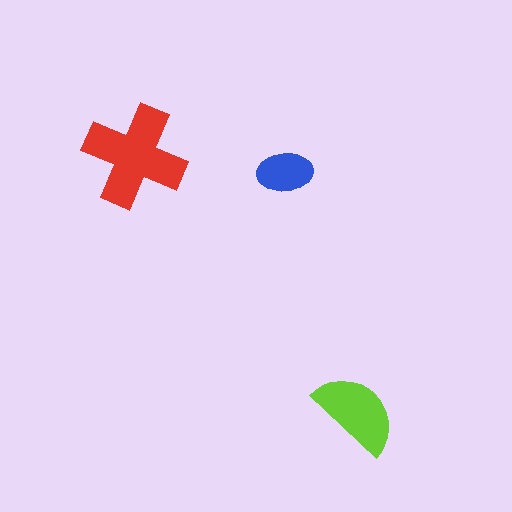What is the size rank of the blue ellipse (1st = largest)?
3rd.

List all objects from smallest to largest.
The blue ellipse, the lime semicircle, the red cross.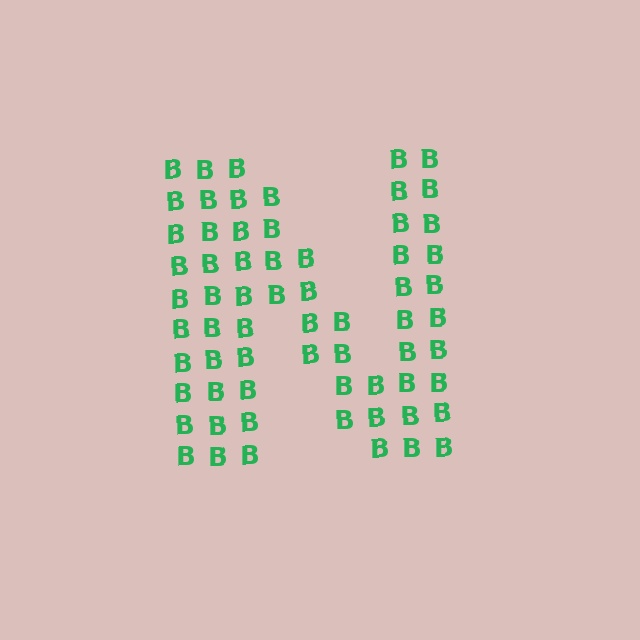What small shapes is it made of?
It is made of small letter B's.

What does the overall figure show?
The overall figure shows the letter N.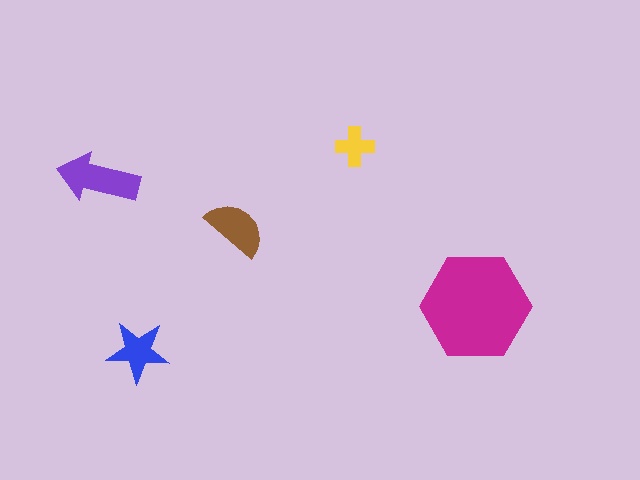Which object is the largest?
The magenta hexagon.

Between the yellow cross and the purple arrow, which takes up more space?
The purple arrow.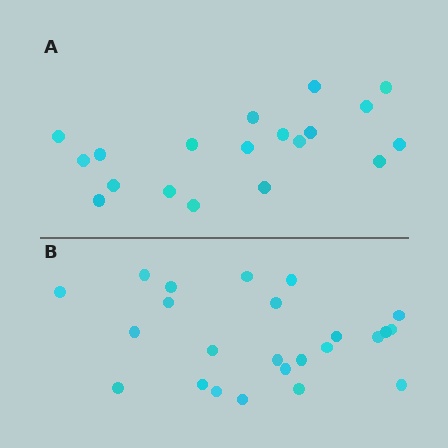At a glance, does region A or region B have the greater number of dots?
Region B (the bottom region) has more dots.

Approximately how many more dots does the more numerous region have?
Region B has about 5 more dots than region A.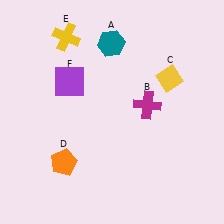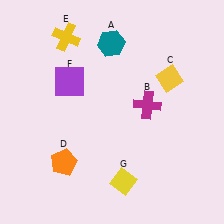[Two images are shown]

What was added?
A yellow diamond (G) was added in Image 2.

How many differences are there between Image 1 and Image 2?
There is 1 difference between the two images.